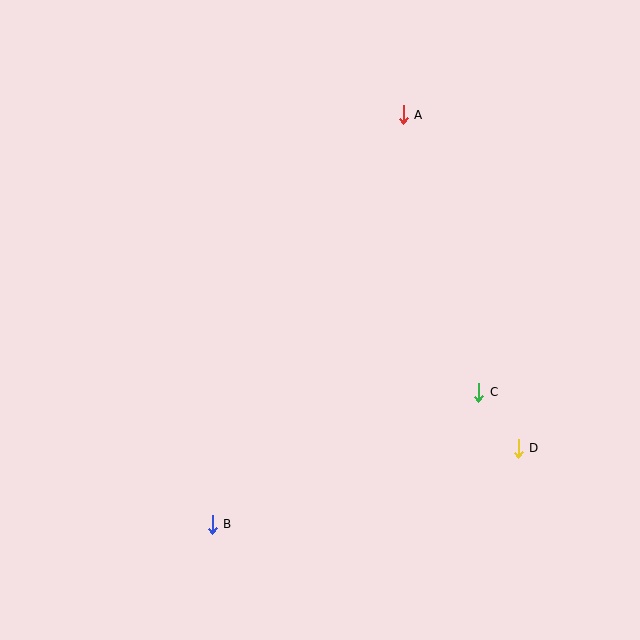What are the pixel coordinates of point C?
Point C is at (479, 392).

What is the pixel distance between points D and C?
The distance between D and C is 68 pixels.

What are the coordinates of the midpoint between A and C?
The midpoint between A and C is at (441, 254).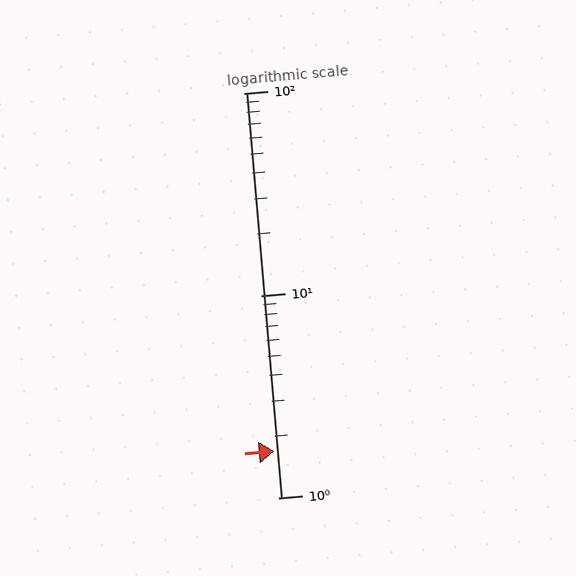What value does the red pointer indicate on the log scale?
The pointer indicates approximately 1.7.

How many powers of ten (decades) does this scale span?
The scale spans 2 decades, from 1 to 100.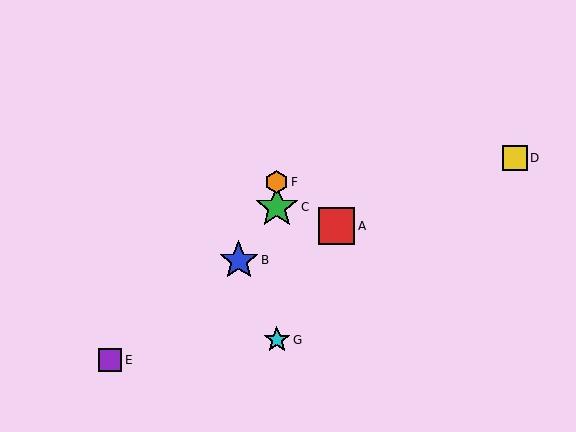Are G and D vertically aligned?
No, G is at x≈277 and D is at x≈515.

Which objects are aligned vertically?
Objects C, F, G are aligned vertically.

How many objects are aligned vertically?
3 objects (C, F, G) are aligned vertically.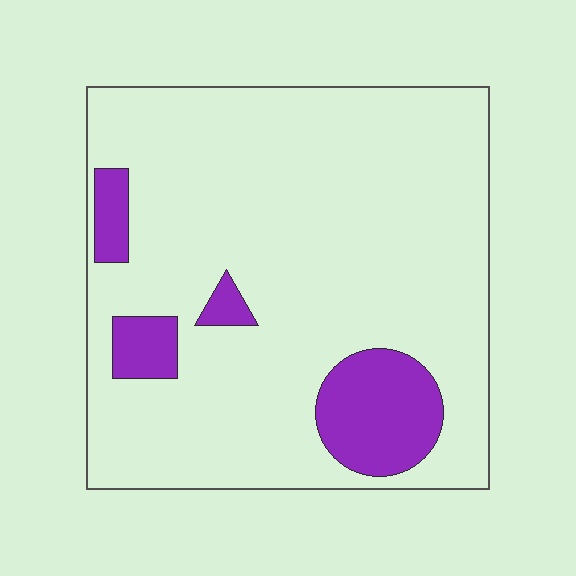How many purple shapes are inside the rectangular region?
4.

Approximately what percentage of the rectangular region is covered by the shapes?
Approximately 15%.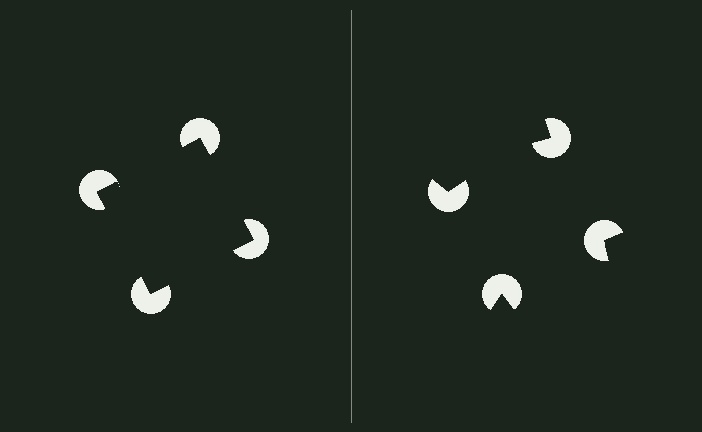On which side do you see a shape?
An illusory square appears on the left side. On the right side the wedge cuts are rotated, so no coherent shape forms.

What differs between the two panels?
The pac-man discs are positioned identically on both sides; only the wedge orientations differ. On the left they align to a square; on the right they are misaligned.